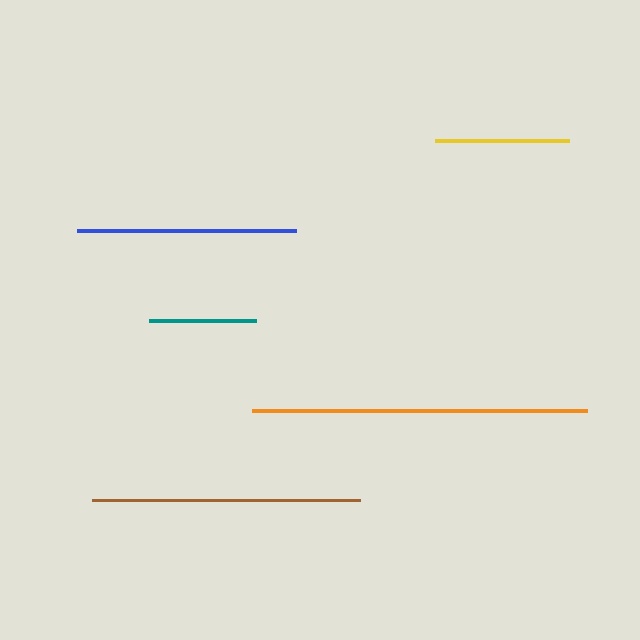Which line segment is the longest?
The orange line is the longest at approximately 335 pixels.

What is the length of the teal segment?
The teal segment is approximately 107 pixels long.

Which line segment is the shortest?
The teal line is the shortest at approximately 107 pixels.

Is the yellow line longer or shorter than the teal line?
The yellow line is longer than the teal line.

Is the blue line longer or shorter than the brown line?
The brown line is longer than the blue line.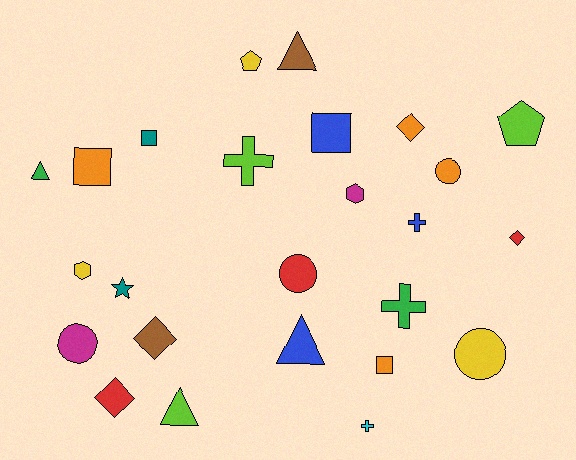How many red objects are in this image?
There are 3 red objects.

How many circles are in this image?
There are 4 circles.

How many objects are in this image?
There are 25 objects.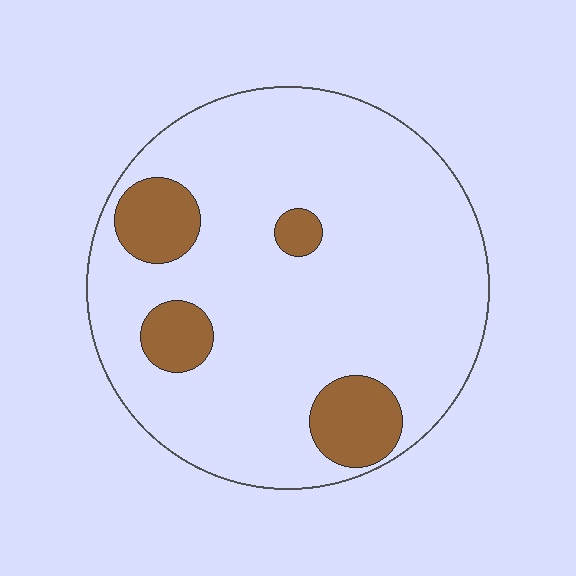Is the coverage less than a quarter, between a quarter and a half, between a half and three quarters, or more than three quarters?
Less than a quarter.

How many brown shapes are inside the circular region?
4.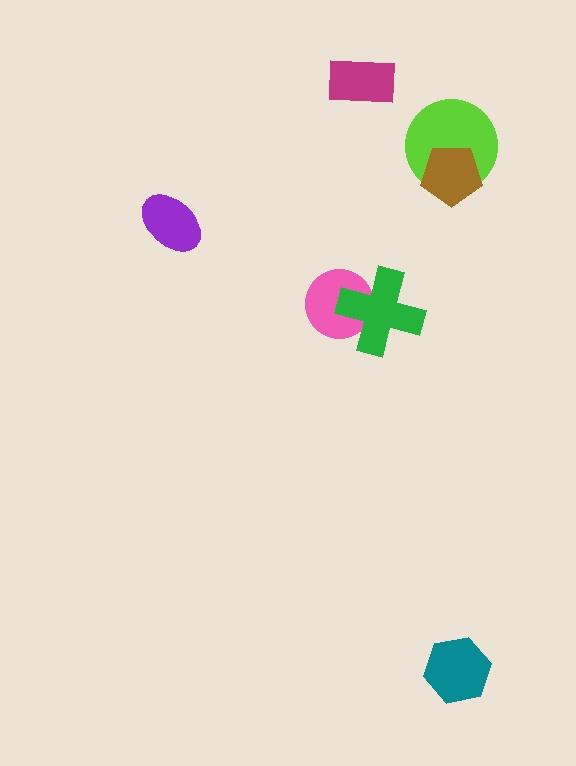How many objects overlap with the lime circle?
1 object overlaps with the lime circle.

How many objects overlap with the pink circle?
1 object overlaps with the pink circle.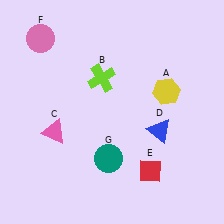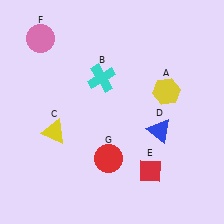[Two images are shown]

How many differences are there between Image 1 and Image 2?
There are 3 differences between the two images.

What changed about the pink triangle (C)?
In Image 1, C is pink. In Image 2, it changed to yellow.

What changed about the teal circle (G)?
In Image 1, G is teal. In Image 2, it changed to red.